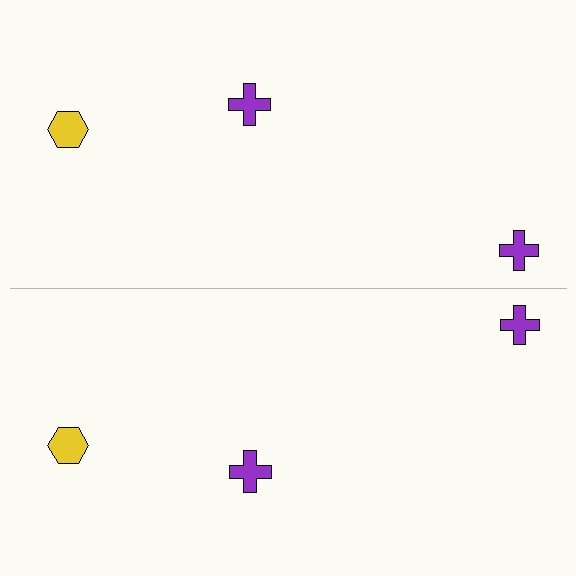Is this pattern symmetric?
Yes, this pattern has bilateral (reflection) symmetry.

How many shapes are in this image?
There are 6 shapes in this image.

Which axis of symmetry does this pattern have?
The pattern has a horizontal axis of symmetry running through the center of the image.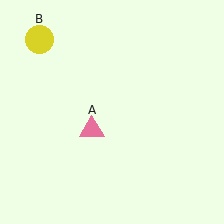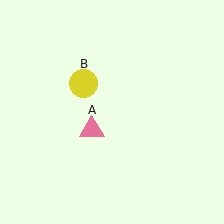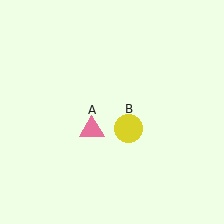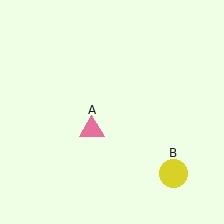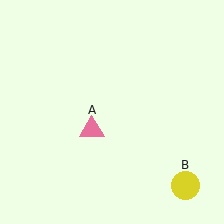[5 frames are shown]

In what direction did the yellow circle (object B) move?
The yellow circle (object B) moved down and to the right.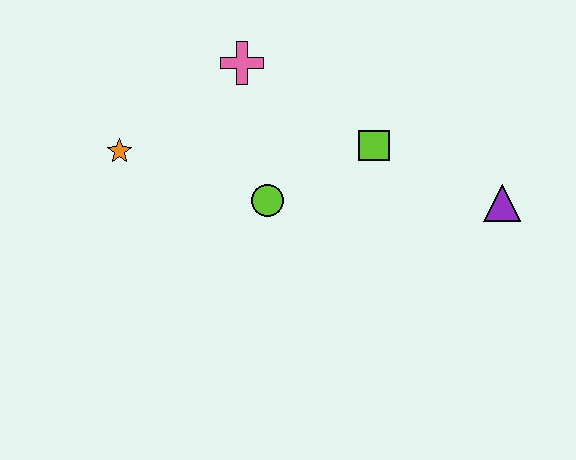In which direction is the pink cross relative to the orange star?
The pink cross is to the right of the orange star.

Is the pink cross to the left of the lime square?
Yes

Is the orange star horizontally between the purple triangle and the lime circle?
No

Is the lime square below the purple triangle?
No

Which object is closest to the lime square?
The lime circle is closest to the lime square.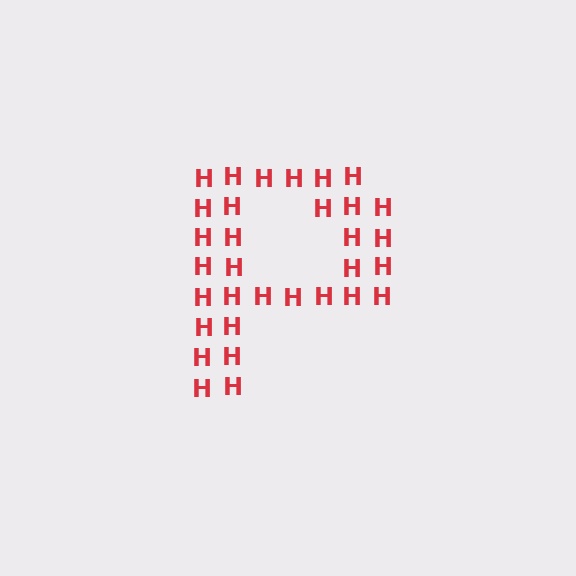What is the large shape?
The large shape is the letter P.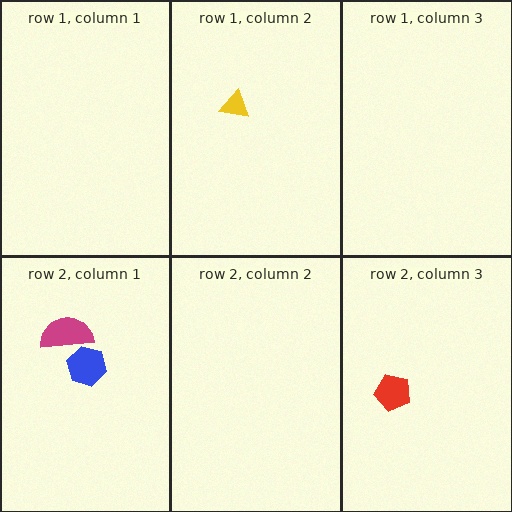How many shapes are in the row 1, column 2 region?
1.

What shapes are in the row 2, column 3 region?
The red pentagon.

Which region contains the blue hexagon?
The row 2, column 1 region.